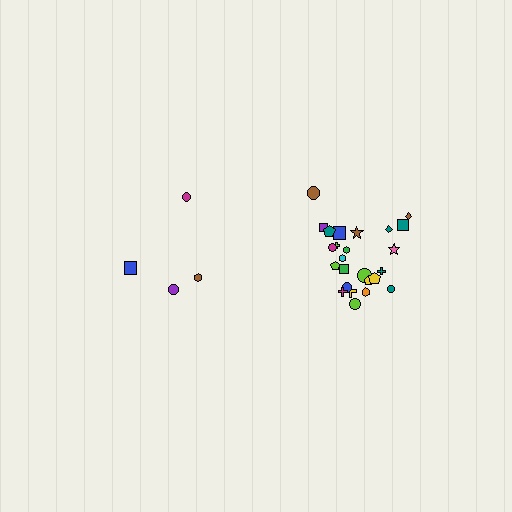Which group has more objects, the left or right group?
The right group.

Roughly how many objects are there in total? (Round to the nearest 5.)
Roughly 30 objects in total.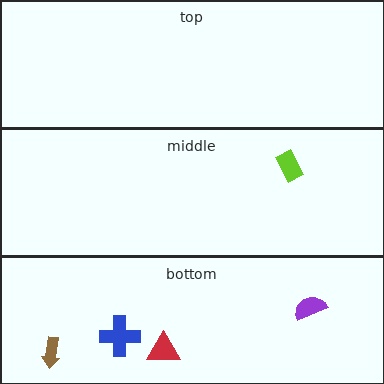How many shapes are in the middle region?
1.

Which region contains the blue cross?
The bottom region.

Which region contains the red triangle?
The bottom region.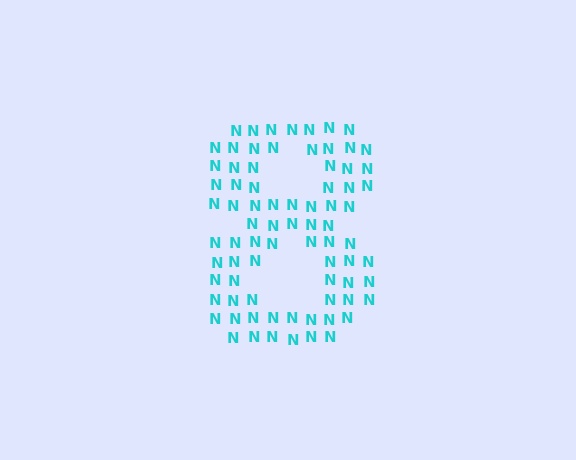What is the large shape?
The large shape is the digit 8.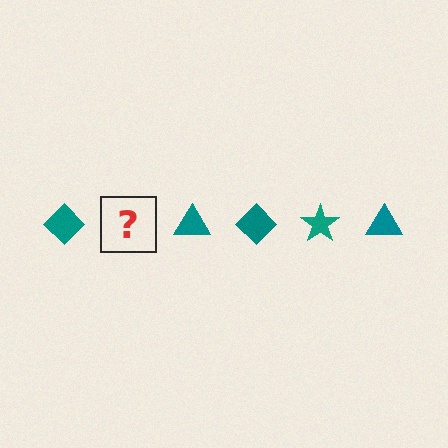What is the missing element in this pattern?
The missing element is a teal star.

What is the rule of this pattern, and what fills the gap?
The rule is that the pattern cycles through diamond, star, triangle shapes in teal. The gap should be filled with a teal star.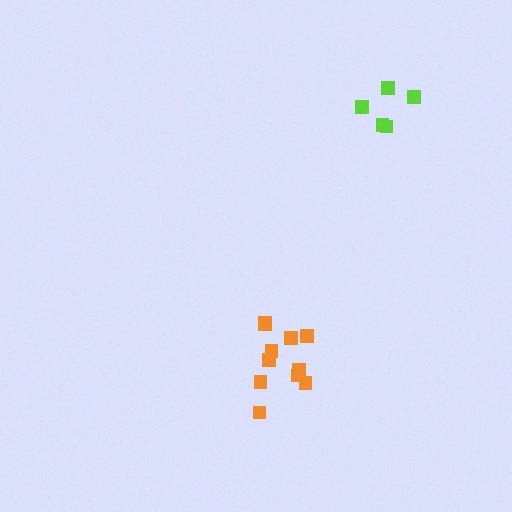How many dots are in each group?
Group 1: 5 dots, Group 2: 11 dots (16 total).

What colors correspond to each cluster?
The clusters are colored: lime, orange.